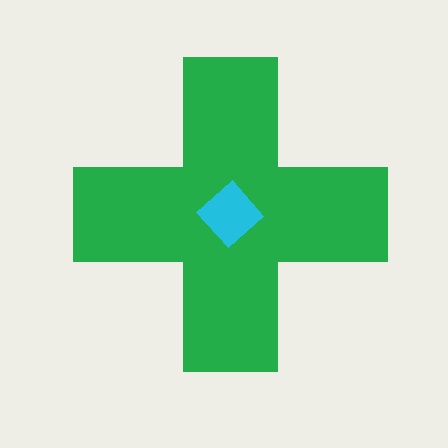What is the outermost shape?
The green cross.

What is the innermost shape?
The cyan diamond.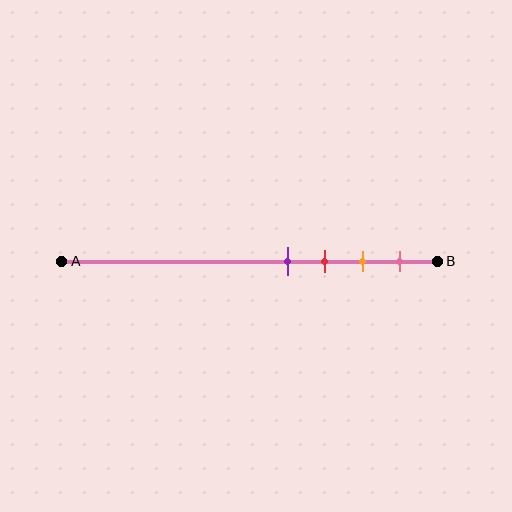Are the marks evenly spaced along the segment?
Yes, the marks are approximately evenly spaced.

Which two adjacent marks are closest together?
The purple and red marks are the closest adjacent pair.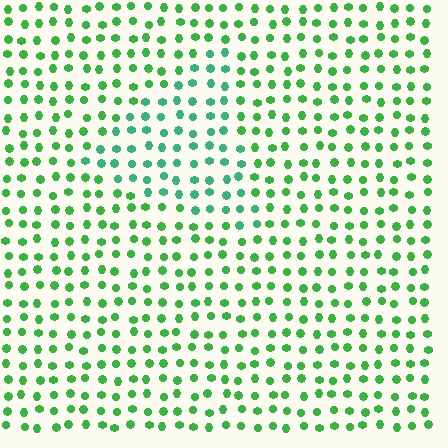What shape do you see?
I see a triangle.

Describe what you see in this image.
The image is filled with small green elements in a uniform arrangement. A triangle-shaped region is visible where the elements are tinted to a slightly different hue, forming a subtle color boundary.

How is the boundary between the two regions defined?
The boundary is defined purely by a slight shift in hue (about 26 degrees). Spacing, size, and orientation are identical on both sides.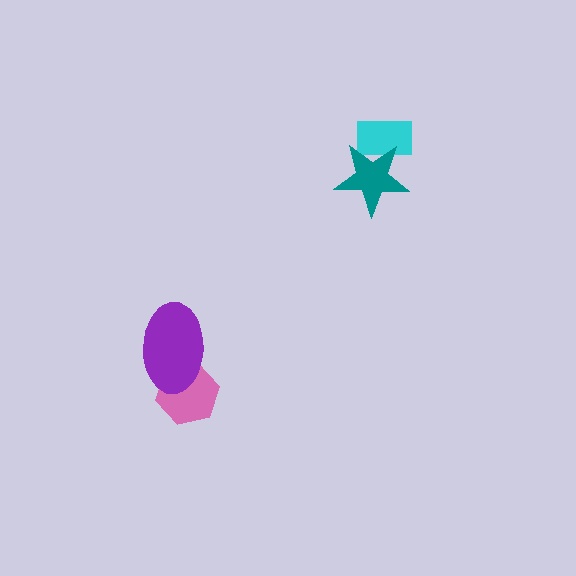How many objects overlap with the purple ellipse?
1 object overlaps with the purple ellipse.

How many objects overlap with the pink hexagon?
1 object overlaps with the pink hexagon.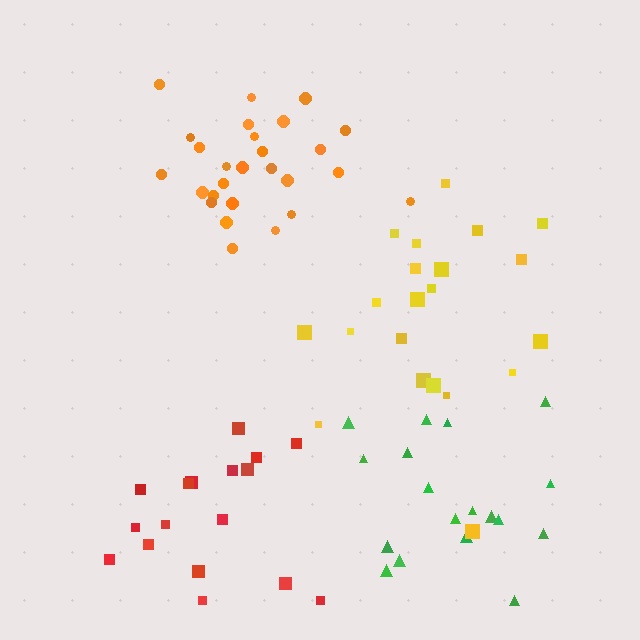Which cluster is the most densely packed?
Orange.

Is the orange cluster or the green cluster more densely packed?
Orange.